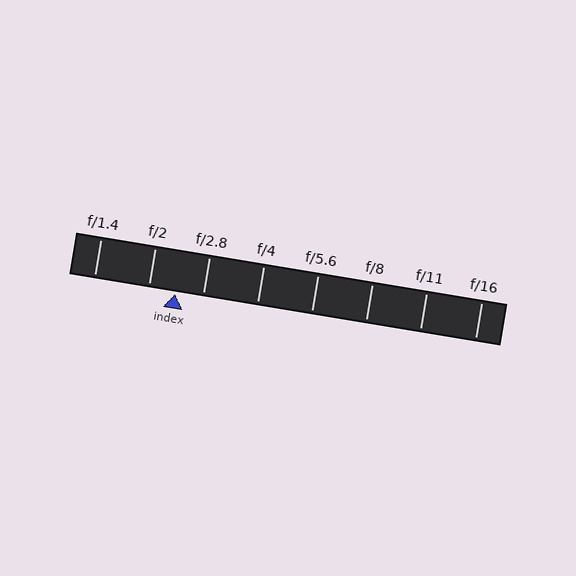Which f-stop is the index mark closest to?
The index mark is closest to f/2.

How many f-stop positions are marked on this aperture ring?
There are 8 f-stop positions marked.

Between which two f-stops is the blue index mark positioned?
The index mark is between f/2 and f/2.8.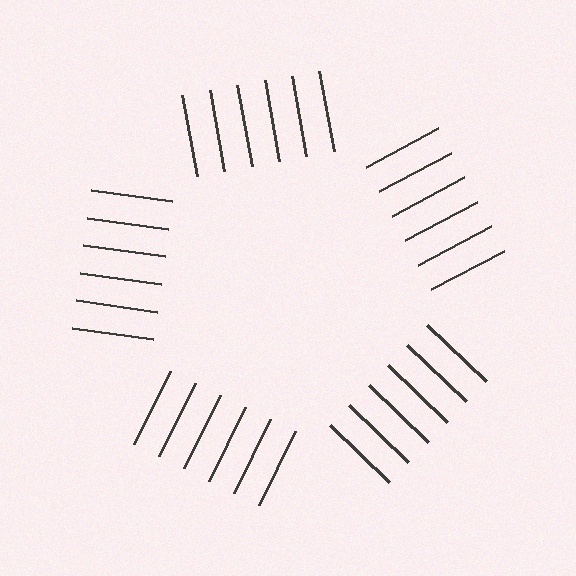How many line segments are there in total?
30 — 6 along each of the 5 edges.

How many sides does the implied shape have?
5 sides — the line-ends trace a pentagon.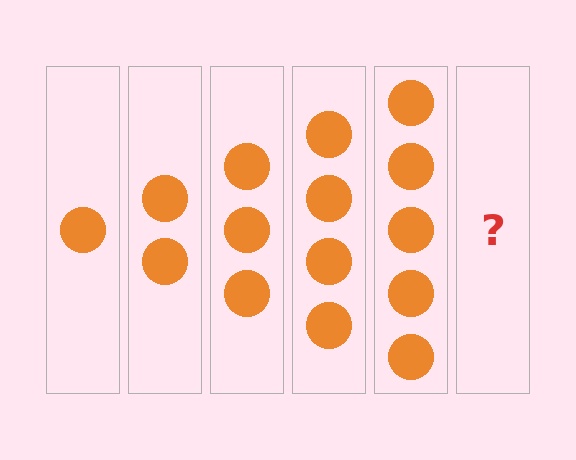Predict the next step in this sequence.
The next step is 6 circles.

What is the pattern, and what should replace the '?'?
The pattern is that each step adds one more circle. The '?' should be 6 circles.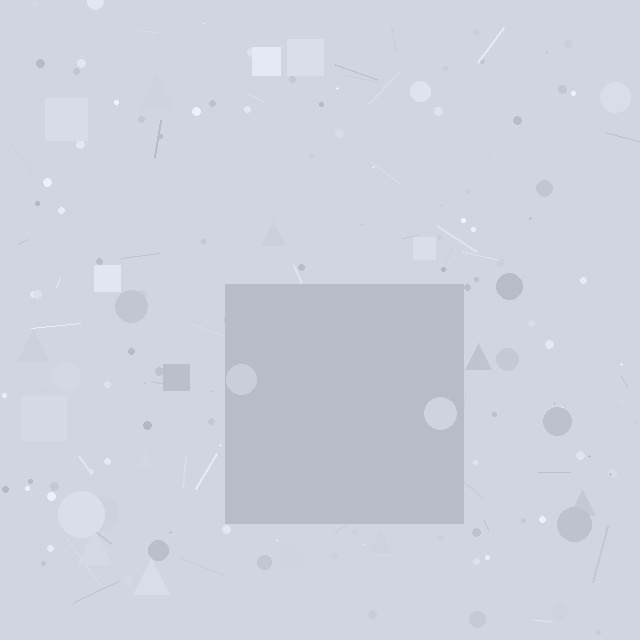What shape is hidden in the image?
A square is hidden in the image.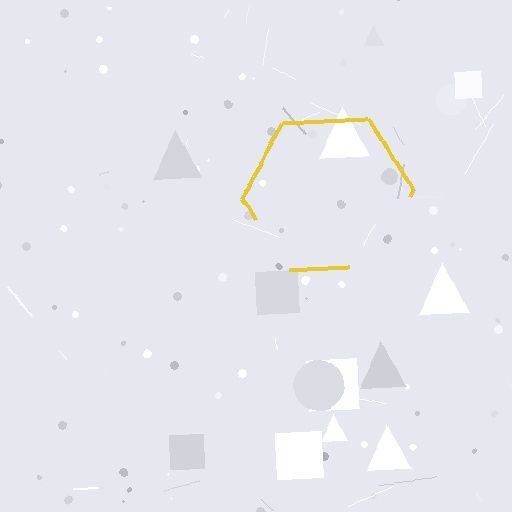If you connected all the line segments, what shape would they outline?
They would outline a hexagon.